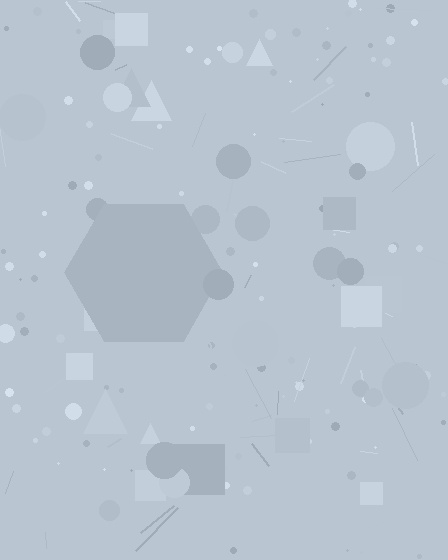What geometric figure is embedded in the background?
A hexagon is embedded in the background.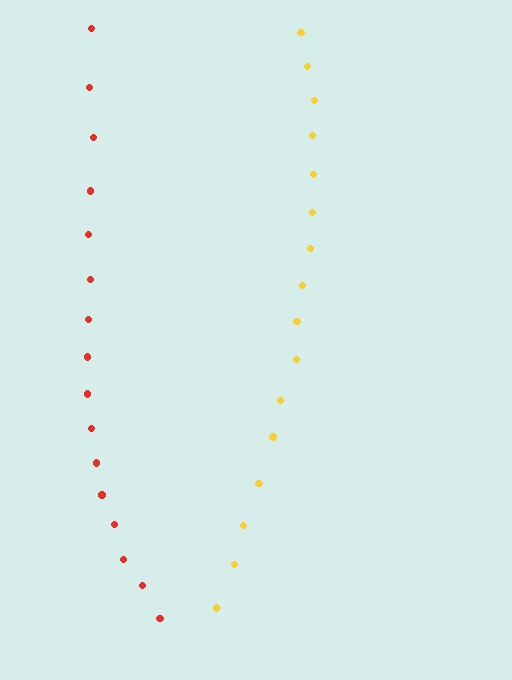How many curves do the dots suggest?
There are 2 distinct paths.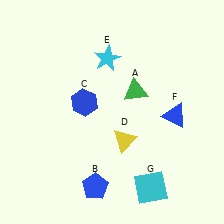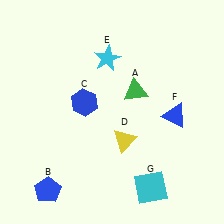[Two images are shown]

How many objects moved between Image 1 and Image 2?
1 object moved between the two images.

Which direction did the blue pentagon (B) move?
The blue pentagon (B) moved left.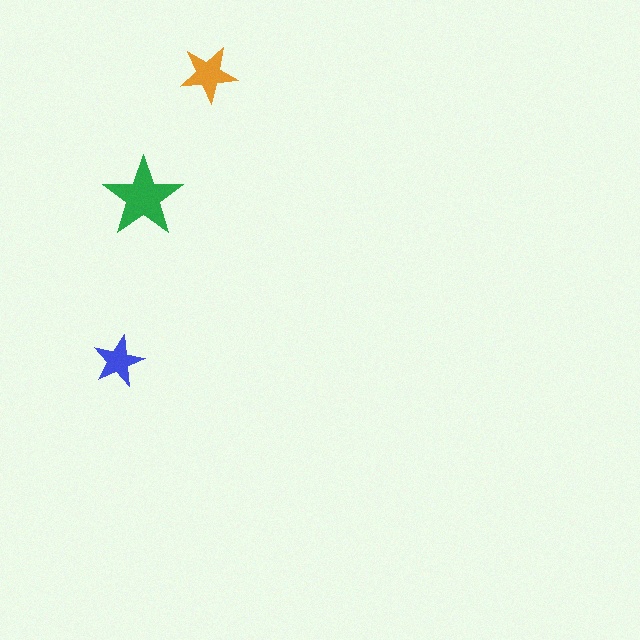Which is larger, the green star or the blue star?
The green one.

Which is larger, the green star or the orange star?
The green one.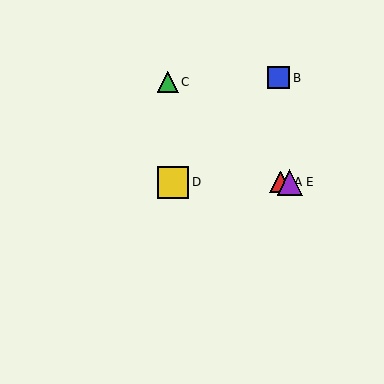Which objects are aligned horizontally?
Objects A, D, E are aligned horizontally.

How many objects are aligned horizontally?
3 objects (A, D, E) are aligned horizontally.